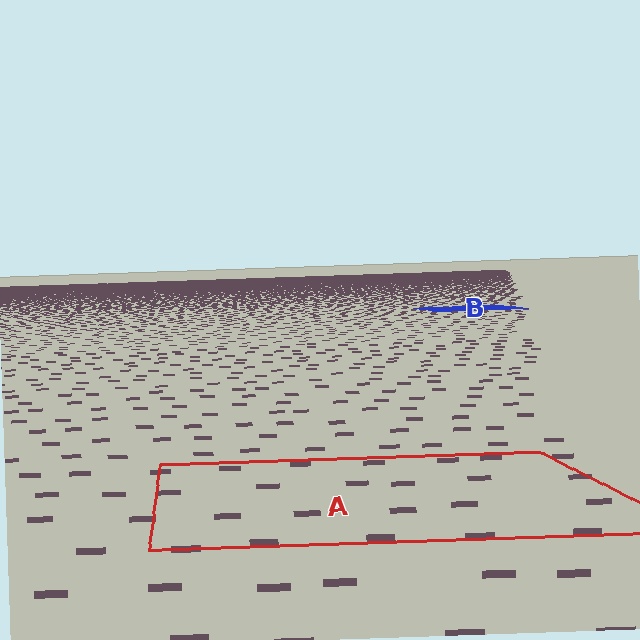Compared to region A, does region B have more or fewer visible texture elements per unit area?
Region B has more texture elements per unit area — they are packed more densely because it is farther away.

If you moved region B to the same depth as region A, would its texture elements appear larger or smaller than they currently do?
They would appear larger. At a closer depth, the same texture elements are projected at a bigger on-screen size.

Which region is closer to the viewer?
Region A is closer. The texture elements there are larger and more spread out.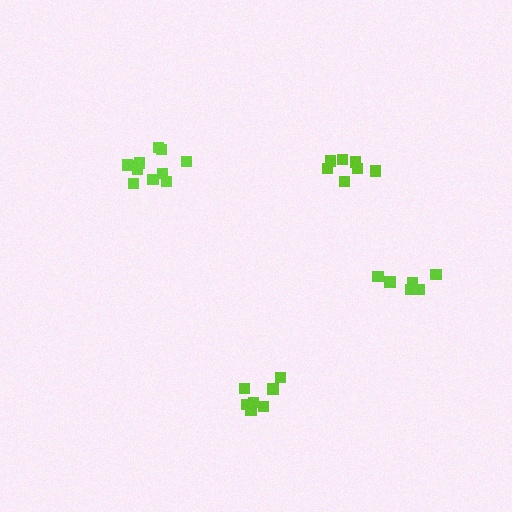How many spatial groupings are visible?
There are 4 spatial groupings.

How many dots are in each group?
Group 1: 11 dots, Group 2: 7 dots, Group 3: 6 dots, Group 4: 8 dots (32 total).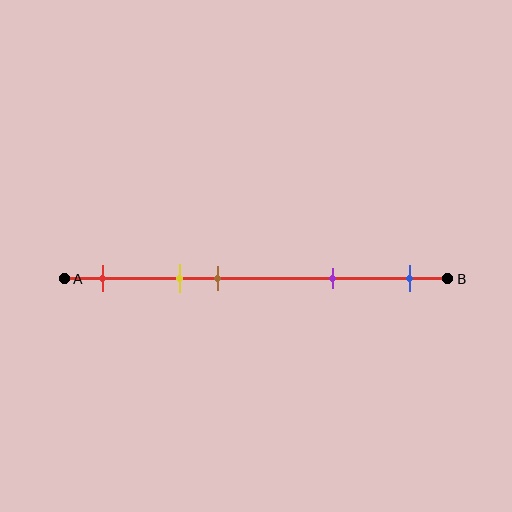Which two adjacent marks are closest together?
The yellow and brown marks are the closest adjacent pair.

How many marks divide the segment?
There are 5 marks dividing the segment.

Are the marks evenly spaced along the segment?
No, the marks are not evenly spaced.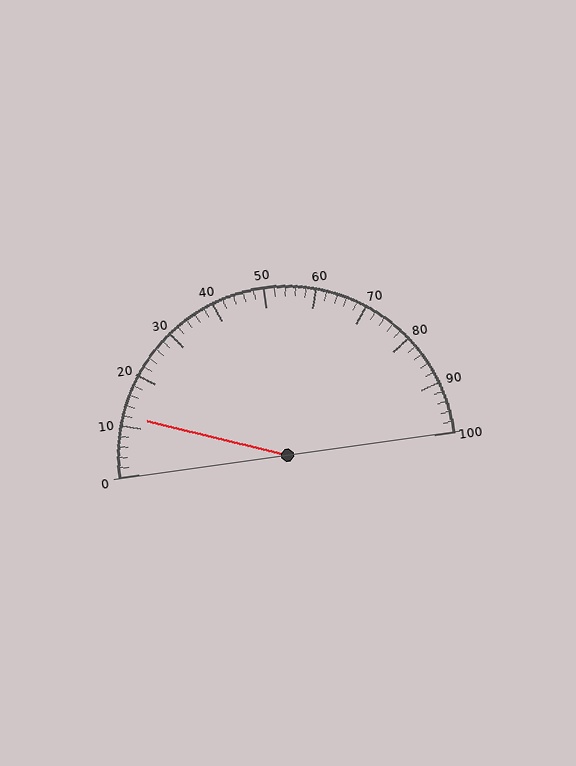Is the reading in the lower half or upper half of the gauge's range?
The reading is in the lower half of the range (0 to 100).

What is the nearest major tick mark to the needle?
The nearest major tick mark is 10.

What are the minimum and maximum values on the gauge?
The gauge ranges from 0 to 100.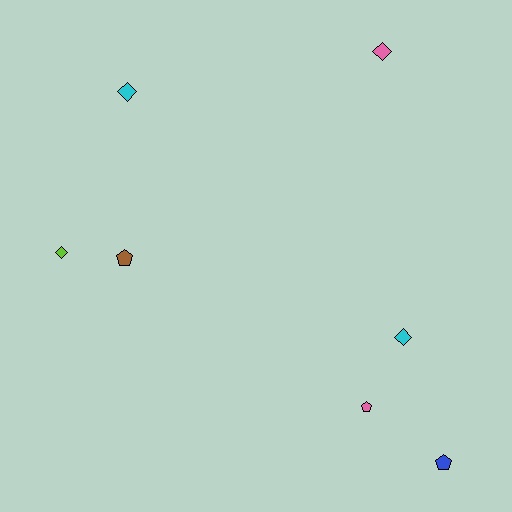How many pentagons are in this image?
There are 3 pentagons.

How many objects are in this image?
There are 7 objects.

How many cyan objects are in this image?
There are 2 cyan objects.